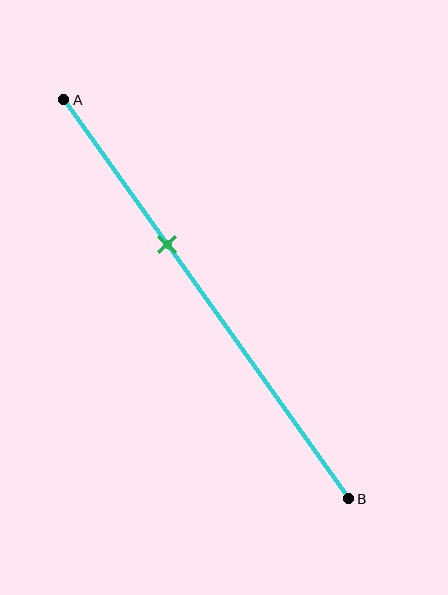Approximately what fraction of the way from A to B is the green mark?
The green mark is approximately 35% of the way from A to B.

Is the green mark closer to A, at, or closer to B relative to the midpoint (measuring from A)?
The green mark is closer to point A than the midpoint of segment AB.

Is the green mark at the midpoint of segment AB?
No, the mark is at about 35% from A, not at the 50% midpoint.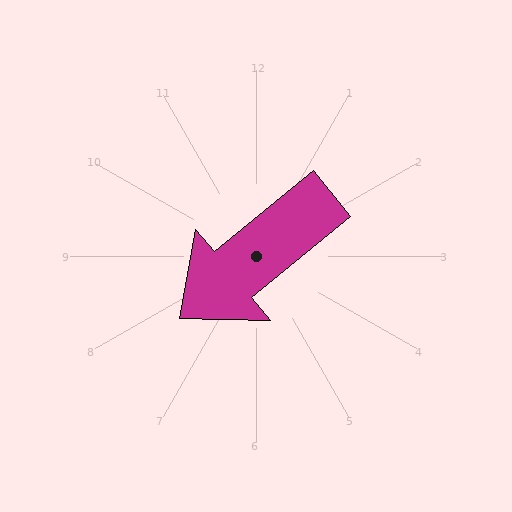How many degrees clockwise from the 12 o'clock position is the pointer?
Approximately 231 degrees.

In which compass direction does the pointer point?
Southwest.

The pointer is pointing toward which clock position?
Roughly 8 o'clock.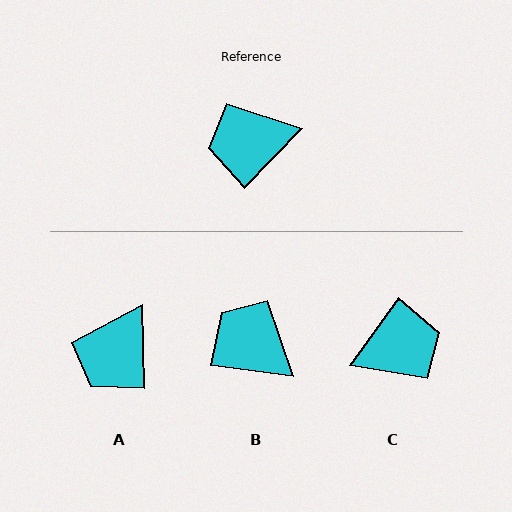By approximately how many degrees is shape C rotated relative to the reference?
Approximately 172 degrees clockwise.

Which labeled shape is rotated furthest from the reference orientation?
C, about 172 degrees away.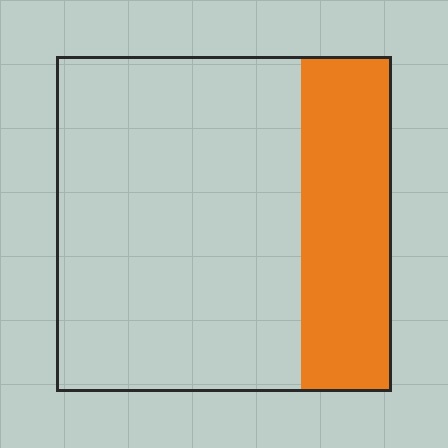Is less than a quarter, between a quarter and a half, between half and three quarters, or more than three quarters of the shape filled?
Between a quarter and a half.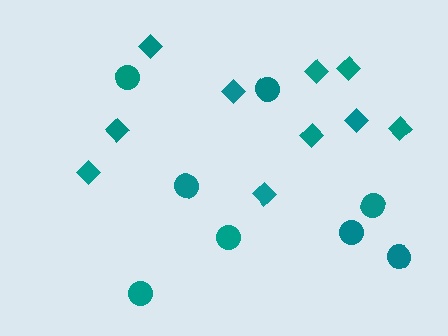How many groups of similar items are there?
There are 2 groups: one group of circles (8) and one group of diamonds (10).